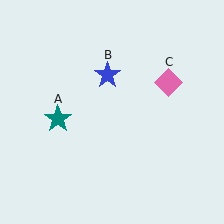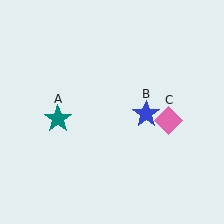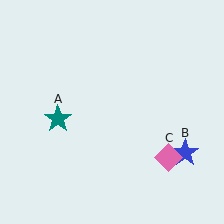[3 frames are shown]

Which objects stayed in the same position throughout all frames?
Teal star (object A) remained stationary.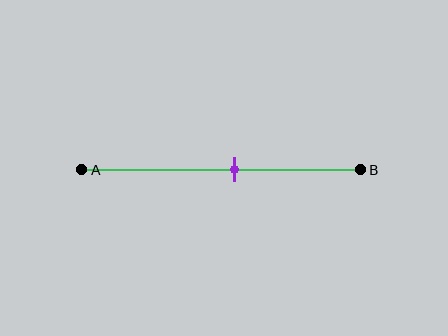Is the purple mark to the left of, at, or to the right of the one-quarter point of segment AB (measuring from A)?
The purple mark is to the right of the one-quarter point of segment AB.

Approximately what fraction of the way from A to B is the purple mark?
The purple mark is approximately 55% of the way from A to B.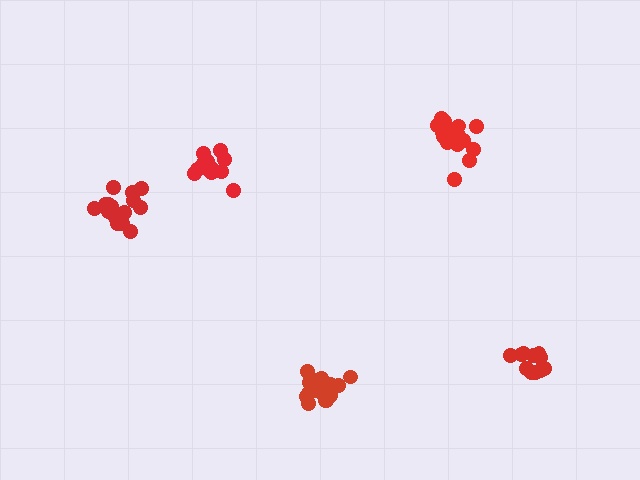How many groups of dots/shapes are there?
There are 5 groups.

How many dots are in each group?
Group 1: 17 dots, Group 2: 13 dots, Group 3: 17 dots, Group 4: 11 dots, Group 5: 17 dots (75 total).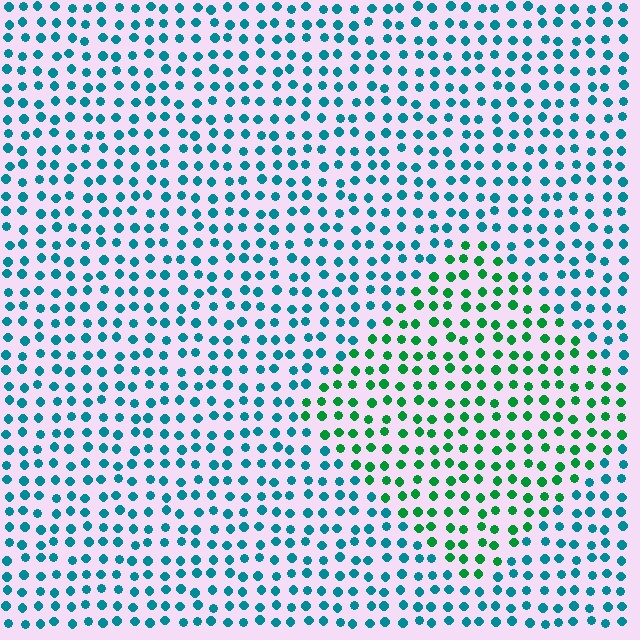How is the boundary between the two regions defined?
The boundary is defined purely by a slight shift in hue (about 46 degrees). Spacing, size, and orientation are identical on both sides.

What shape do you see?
I see a diamond.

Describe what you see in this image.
The image is filled with small teal elements in a uniform arrangement. A diamond-shaped region is visible where the elements are tinted to a slightly different hue, forming a subtle color boundary.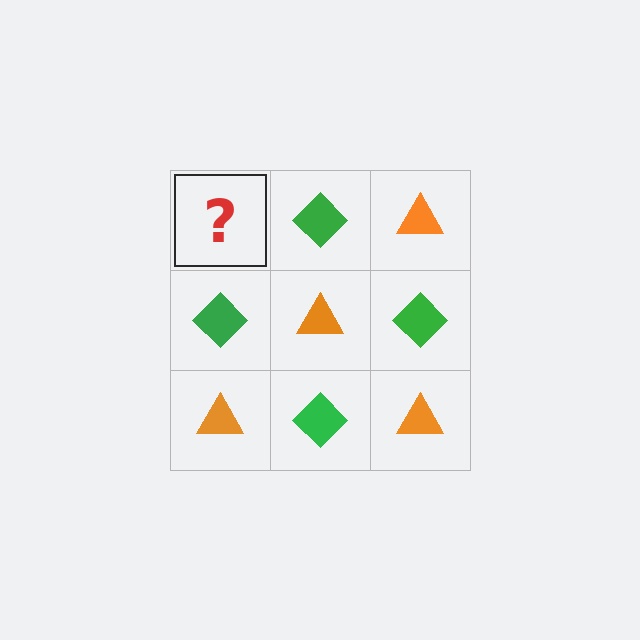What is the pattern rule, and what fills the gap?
The rule is that it alternates orange triangle and green diamond in a checkerboard pattern. The gap should be filled with an orange triangle.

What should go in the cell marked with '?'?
The missing cell should contain an orange triangle.